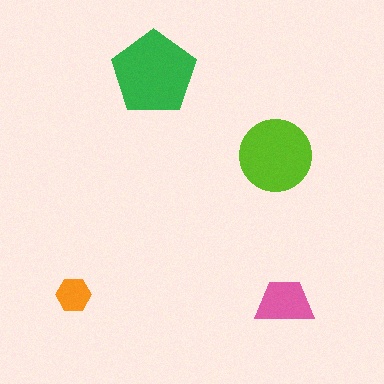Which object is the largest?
The green pentagon.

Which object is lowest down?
The pink trapezoid is bottommost.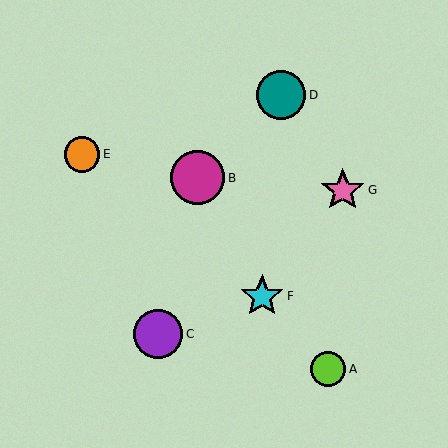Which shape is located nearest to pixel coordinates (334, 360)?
The lime circle (labeled A) at (328, 369) is nearest to that location.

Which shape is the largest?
The magenta circle (labeled B) is the largest.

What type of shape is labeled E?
Shape E is an orange circle.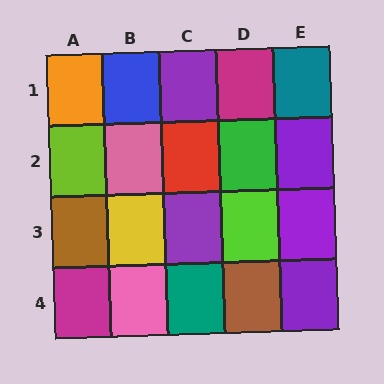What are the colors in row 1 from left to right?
Orange, blue, purple, magenta, teal.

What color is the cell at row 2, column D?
Green.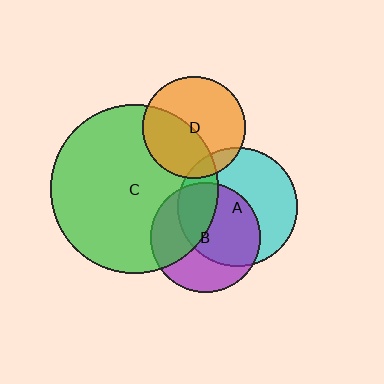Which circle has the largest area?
Circle C (green).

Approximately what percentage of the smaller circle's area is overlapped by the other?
Approximately 40%.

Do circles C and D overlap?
Yes.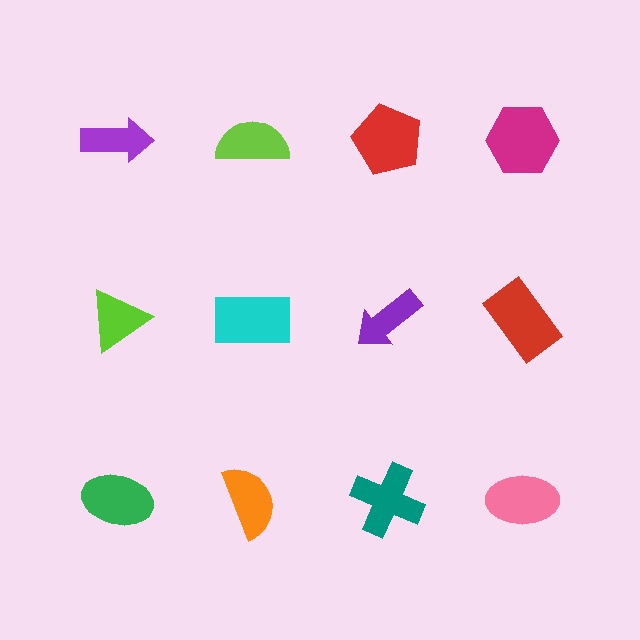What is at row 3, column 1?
A green ellipse.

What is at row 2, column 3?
A purple arrow.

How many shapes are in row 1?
4 shapes.